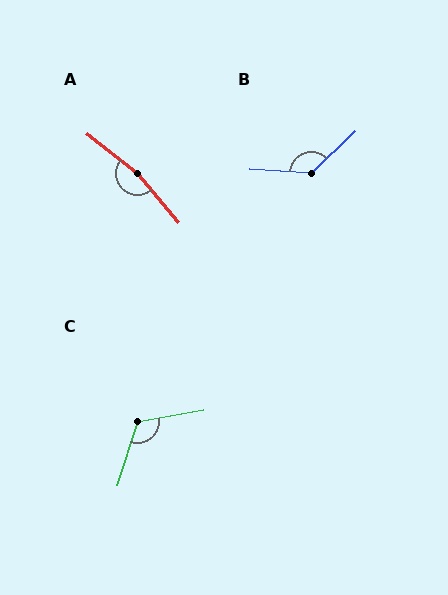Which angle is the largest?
A, at approximately 169 degrees.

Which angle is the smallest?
C, at approximately 117 degrees.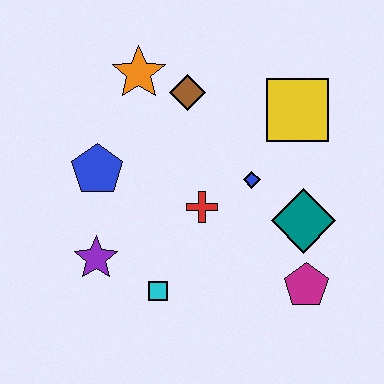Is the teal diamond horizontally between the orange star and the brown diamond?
No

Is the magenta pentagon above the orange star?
No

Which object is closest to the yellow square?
The blue diamond is closest to the yellow square.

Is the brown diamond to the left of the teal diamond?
Yes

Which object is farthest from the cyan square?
The yellow square is farthest from the cyan square.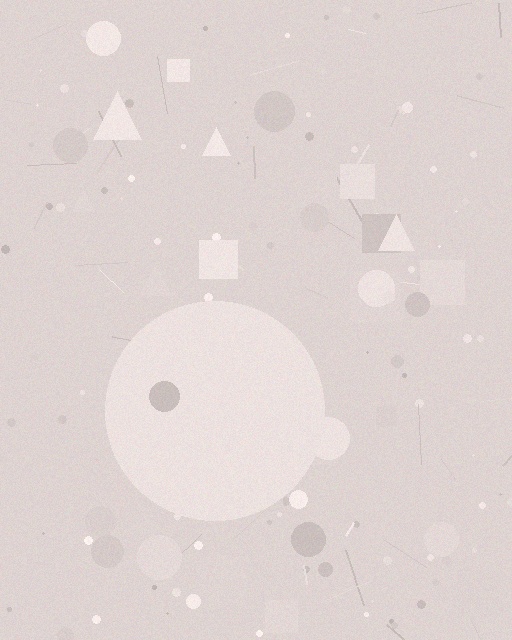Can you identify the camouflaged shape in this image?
The camouflaged shape is a circle.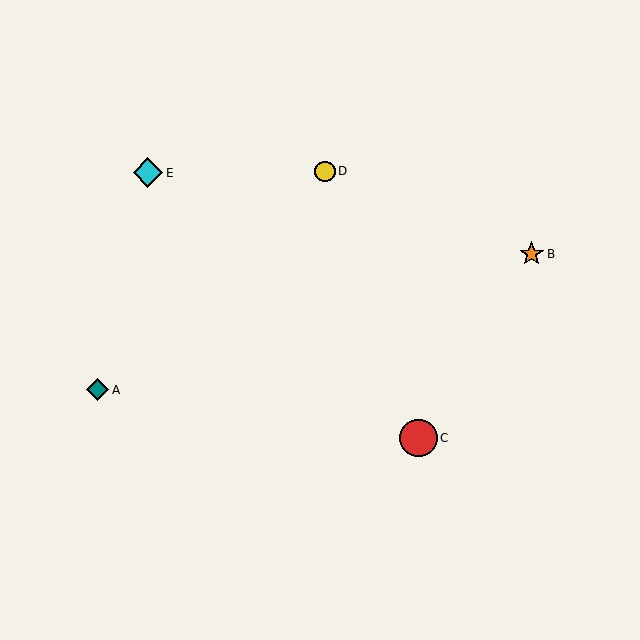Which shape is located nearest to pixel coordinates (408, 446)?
The red circle (labeled C) at (419, 438) is nearest to that location.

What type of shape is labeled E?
Shape E is a cyan diamond.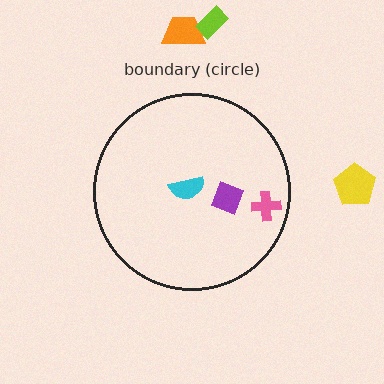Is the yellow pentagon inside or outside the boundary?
Outside.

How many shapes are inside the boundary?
3 inside, 3 outside.